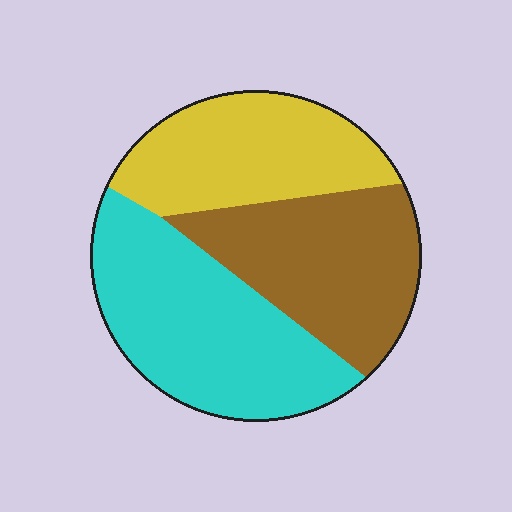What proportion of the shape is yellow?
Yellow takes up about one quarter (1/4) of the shape.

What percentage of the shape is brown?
Brown covers 32% of the shape.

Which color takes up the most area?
Cyan, at roughly 40%.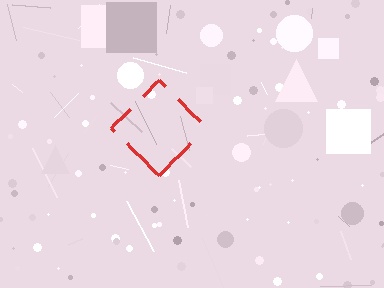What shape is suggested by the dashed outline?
The dashed outline suggests a diamond.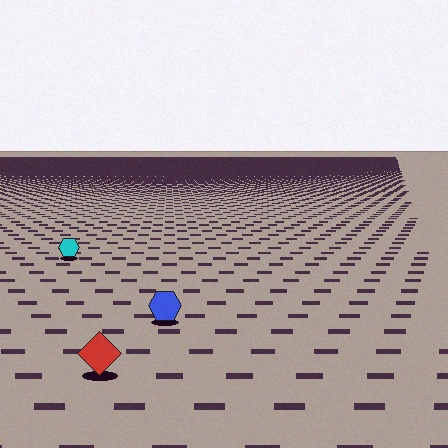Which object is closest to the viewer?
The red diamond is closest. The texture marks near it are larger and more spread out.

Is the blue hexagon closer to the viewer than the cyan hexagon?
Yes. The blue hexagon is closer — you can tell from the texture gradient: the ground texture is coarser near it.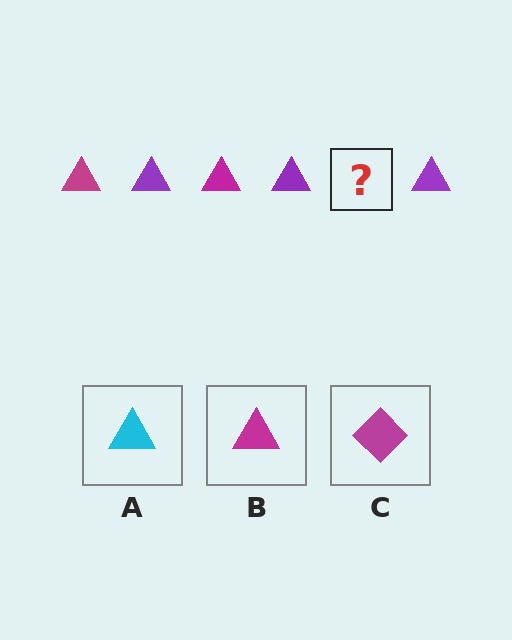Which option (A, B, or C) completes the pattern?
B.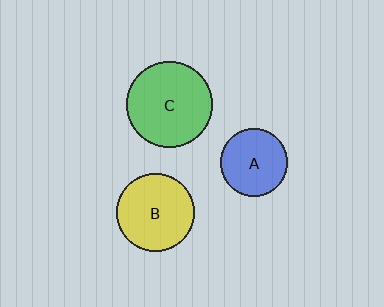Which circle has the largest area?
Circle C (green).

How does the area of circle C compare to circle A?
Approximately 1.6 times.